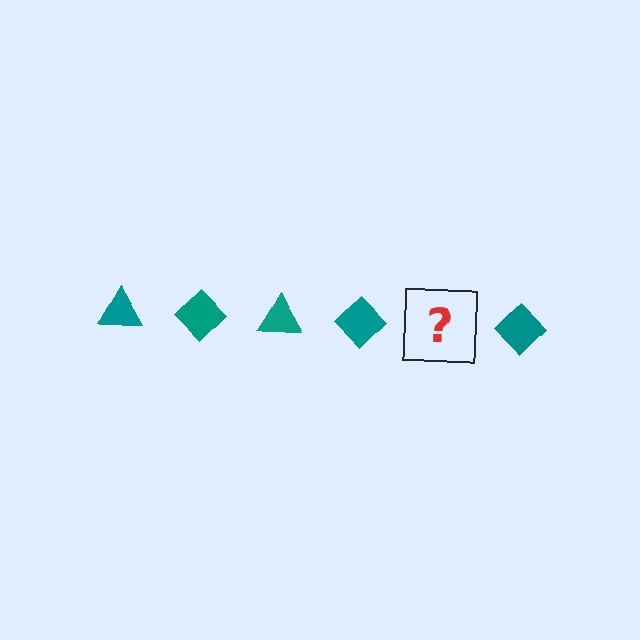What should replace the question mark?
The question mark should be replaced with a teal triangle.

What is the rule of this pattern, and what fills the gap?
The rule is that the pattern cycles through triangle, diamond shapes in teal. The gap should be filled with a teal triangle.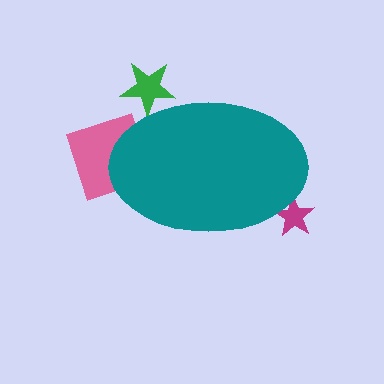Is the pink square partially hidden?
Yes, the pink square is partially hidden behind the teal ellipse.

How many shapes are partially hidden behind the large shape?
3 shapes are partially hidden.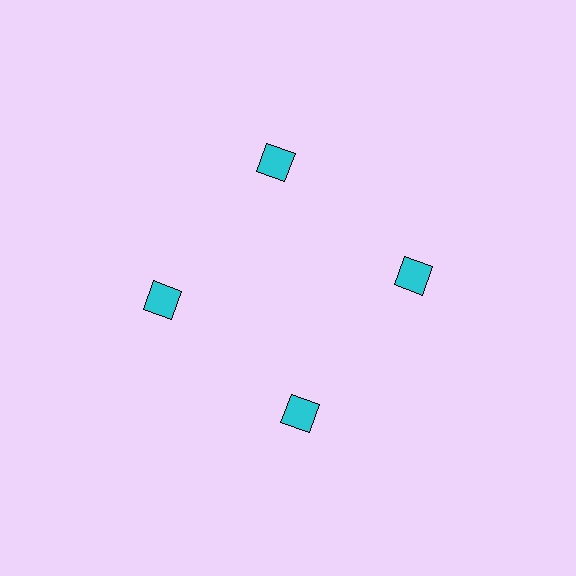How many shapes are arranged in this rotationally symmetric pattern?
There are 4 shapes, arranged in 4 groups of 1.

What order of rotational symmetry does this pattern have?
This pattern has 4-fold rotational symmetry.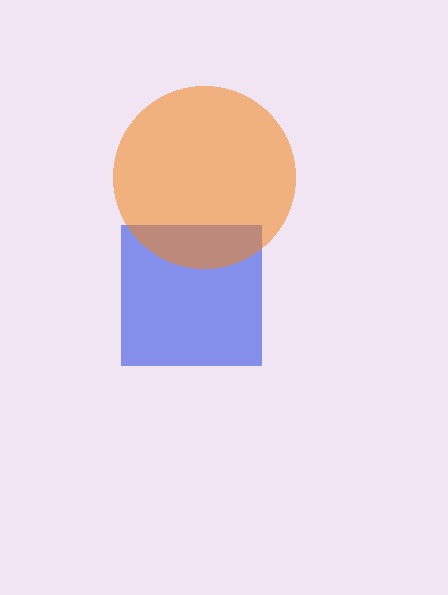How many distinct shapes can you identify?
There are 2 distinct shapes: a blue square, an orange circle.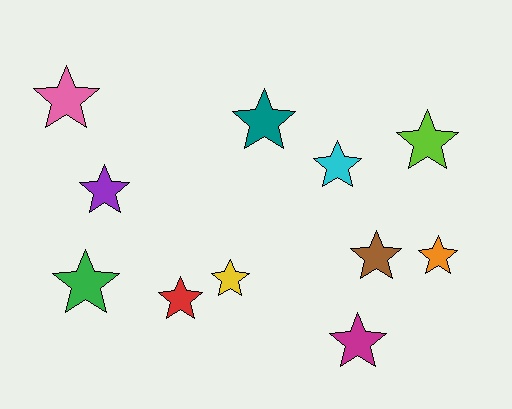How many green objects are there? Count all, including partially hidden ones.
There is 1 green object.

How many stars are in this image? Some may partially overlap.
There are 11 stars.